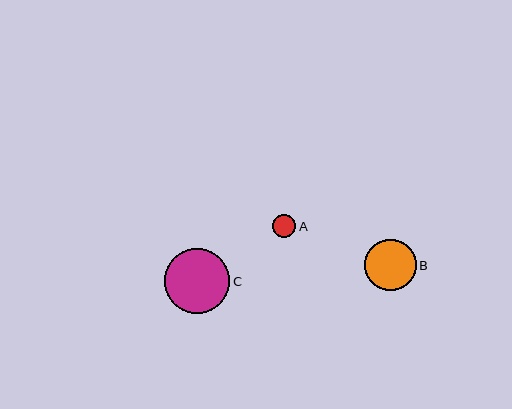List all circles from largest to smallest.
From largest to smallest: C, B, A.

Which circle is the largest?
Circle C is the largest with a size of approximately 65 pixels.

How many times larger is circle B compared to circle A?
Circle B is approximately 2.3 times the size of circle A.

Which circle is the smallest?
Circle A is the smallest with a size of approximately 23 pixels.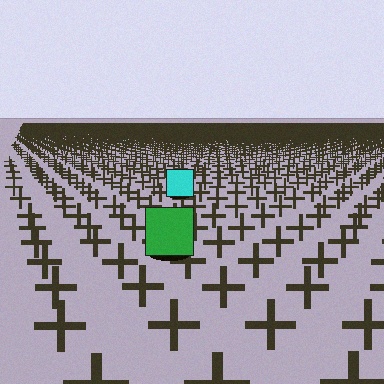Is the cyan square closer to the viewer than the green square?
No. The green square is closer — you can tell from the texture gradient: the ground texture is coarser near it.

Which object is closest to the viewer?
The green square is closest. The texture marks near it are larger and more spread out.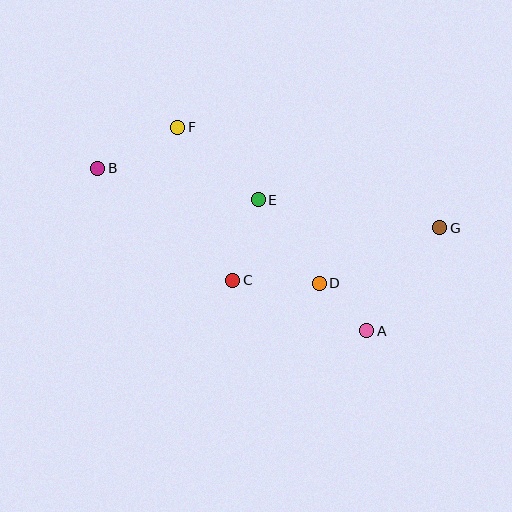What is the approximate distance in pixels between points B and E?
The distance between B and E is approximately 164 pixels.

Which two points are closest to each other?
Points A and D are closest to each other.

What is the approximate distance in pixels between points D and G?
The distance between D and G is approximately 133 pixels.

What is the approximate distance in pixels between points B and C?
The distance between B and C is approximately 176 pixels.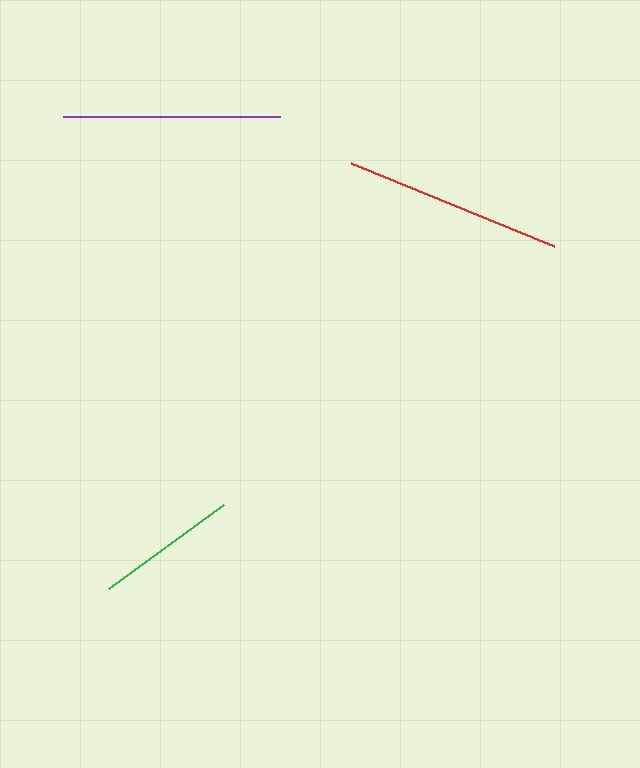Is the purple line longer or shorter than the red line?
The red line is longer than the purple line.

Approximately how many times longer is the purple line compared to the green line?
The purple line is approximately 1.5 times the length of the green line.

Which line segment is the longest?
The red line is the longest at approximately 219 pixels.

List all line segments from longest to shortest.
From longest to shortest: red, purple, green.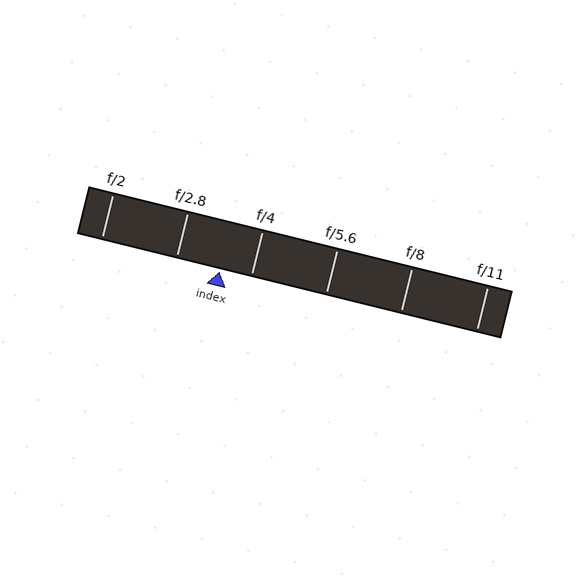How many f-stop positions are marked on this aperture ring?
There are 6 f-stop positions marked.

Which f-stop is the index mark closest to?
The index mark is closest to f/4.